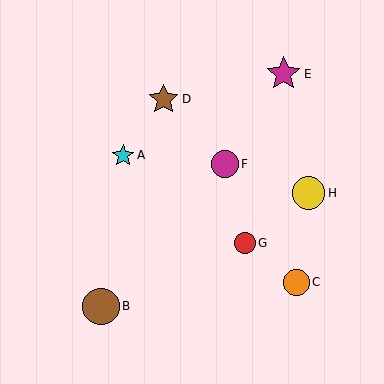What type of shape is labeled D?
Shape D is a brown star.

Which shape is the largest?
The brown circle (labeled B) is the largest.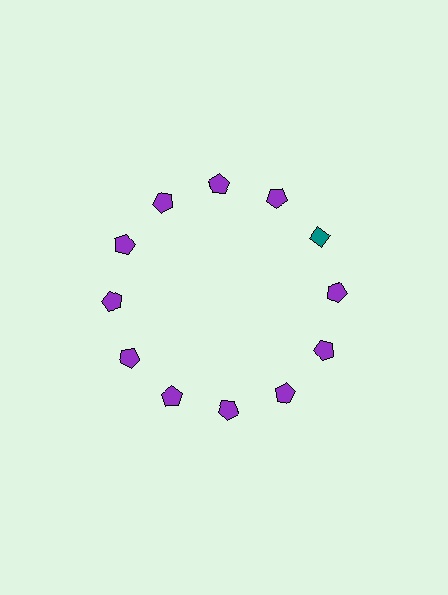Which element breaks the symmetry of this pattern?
The teal diamond at roughly the 2 o'clock position breaks the symmetry. All other shapes are purple pentagons.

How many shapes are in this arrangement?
There are 12 shapes arranged in a ring pattern.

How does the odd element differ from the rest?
It differs in both color (teal instead of purple) and shape (diamond instead of pentagon).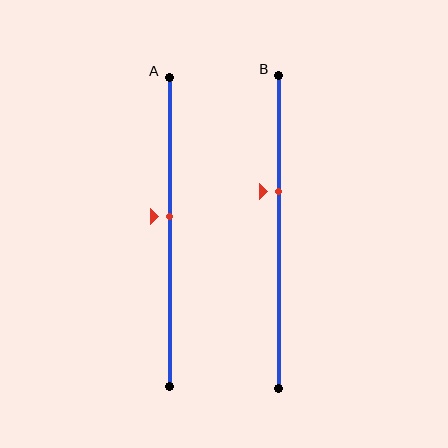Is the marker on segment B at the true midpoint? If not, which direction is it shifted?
No, the marker on segment B is shifted upward by about 13% of the segment length.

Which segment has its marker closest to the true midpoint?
Segment A has its marker closest to the true midpoint.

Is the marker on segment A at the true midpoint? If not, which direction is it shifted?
No, the marker on segment A is shifted upward by about 5% of the segment length.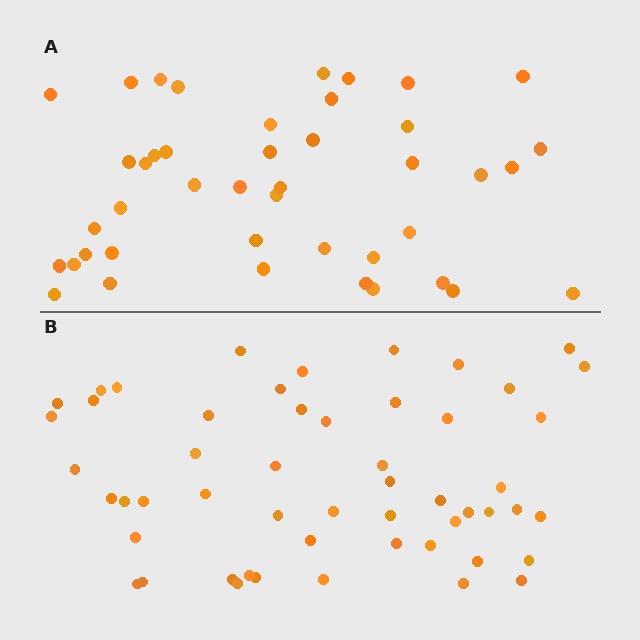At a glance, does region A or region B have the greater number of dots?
Region B (the bottom region) has more dots.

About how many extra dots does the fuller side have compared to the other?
Region B has roughly 10 or so more dots than region A.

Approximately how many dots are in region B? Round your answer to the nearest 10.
About 50 dots. (The exact count is 53, which rounds to 50.)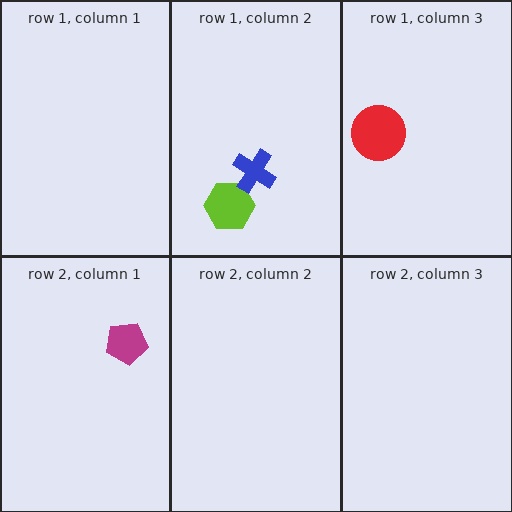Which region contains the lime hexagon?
The row 1, column 2 region.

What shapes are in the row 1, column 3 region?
The red circle.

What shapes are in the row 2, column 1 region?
The magenta pentagon.